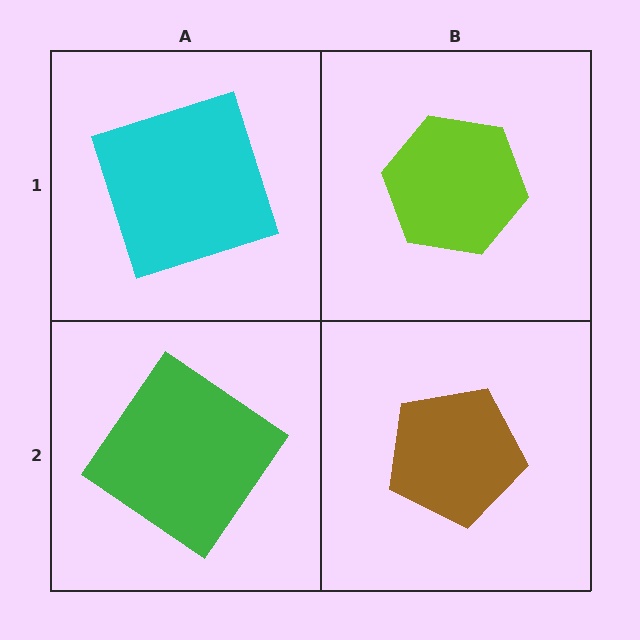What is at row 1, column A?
A cyan square.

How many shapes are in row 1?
2 shapes.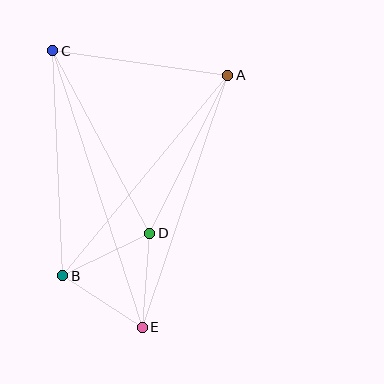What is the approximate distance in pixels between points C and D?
The distance between C and D is approximately 206 pixels.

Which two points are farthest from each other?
Points C and E are farthest from each other.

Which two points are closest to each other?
Points D and E are closest to each other.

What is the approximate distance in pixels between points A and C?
The distance between A and C is approximately 177 pixels.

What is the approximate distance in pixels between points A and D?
The distance between A and D is approximately 176 pixels.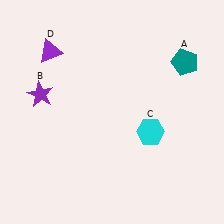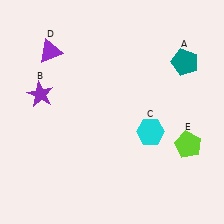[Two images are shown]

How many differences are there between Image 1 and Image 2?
There is 1 difference between the two images.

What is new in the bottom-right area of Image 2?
A lime pentagon (E) was added in the bottom-right area of Image 2.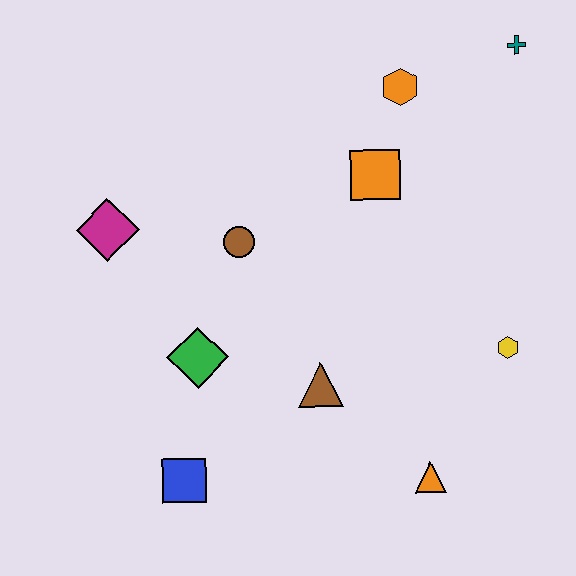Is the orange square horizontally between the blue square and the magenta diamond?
No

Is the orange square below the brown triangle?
No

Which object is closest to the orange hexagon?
The orange square is closest to the orange hexagon.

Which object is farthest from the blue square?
The teal cross is farthest from the blue square.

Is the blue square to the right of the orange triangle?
No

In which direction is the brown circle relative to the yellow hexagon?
The brown circle is to the left of the yellow hexagon.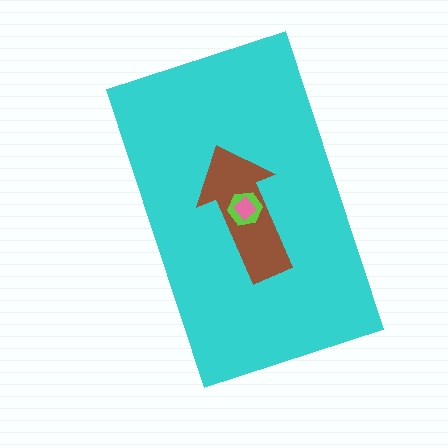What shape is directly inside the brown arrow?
The lime hexagon.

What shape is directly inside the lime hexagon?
The pink diamond.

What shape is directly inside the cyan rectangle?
The brown arrow.